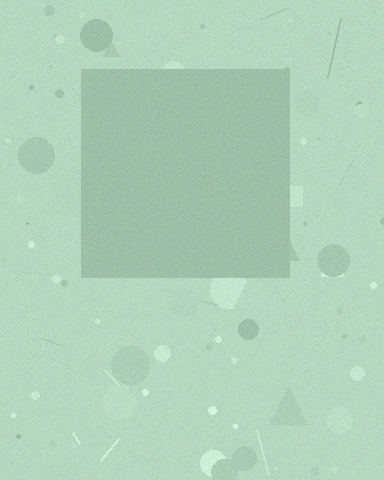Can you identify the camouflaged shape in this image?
The camouflaged shape is a square.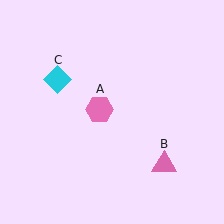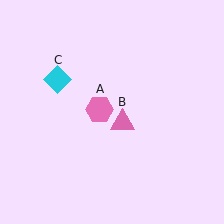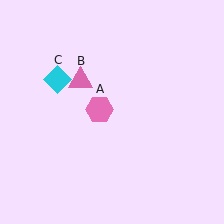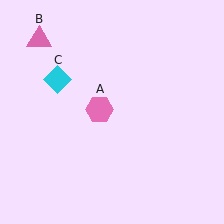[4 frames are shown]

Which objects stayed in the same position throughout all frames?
Pink hexagon (object A) and cyan diamond (object C) remained stationary.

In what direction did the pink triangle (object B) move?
The pink triangle (object B) moved up and to the left.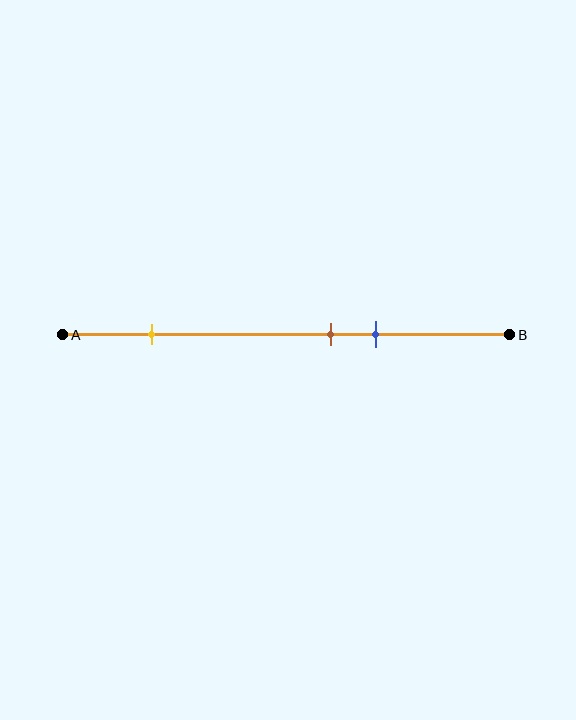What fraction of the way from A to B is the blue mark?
The blue mark is approximately 70% (0.7) of the way from A to B.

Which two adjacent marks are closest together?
The brown and blue marks are the closest adjacent pair.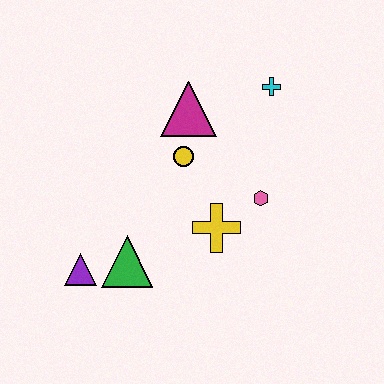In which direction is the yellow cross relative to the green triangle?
The yellow cross is to the right of the green triangle.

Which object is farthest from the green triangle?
The cyan cross is farthest from the green triangle.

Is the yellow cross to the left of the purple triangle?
No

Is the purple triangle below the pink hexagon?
Yes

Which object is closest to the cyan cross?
The magenta triangle is closest to the cyan cross.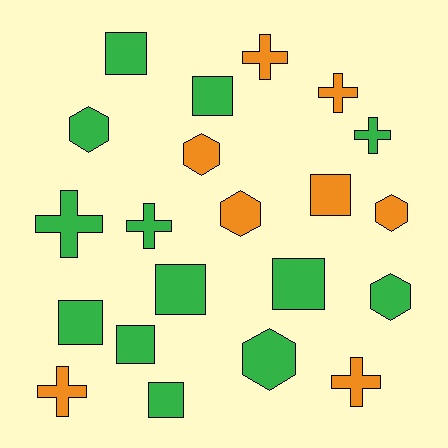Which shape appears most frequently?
Square, with 8 objects.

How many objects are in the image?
There are 21 objects.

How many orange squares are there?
There is 1 orange square.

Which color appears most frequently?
Green, with 13 objects.